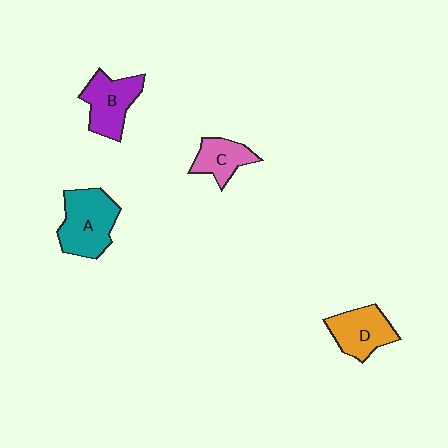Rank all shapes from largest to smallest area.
From largest to smallest: A (teal), B (purple), D (orange), C (pink).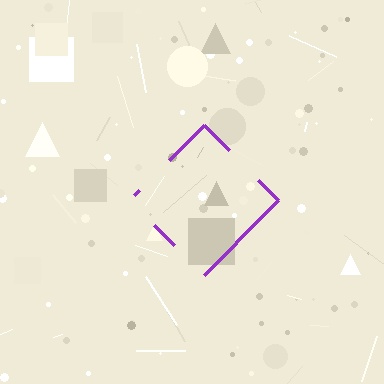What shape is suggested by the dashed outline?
The dashed outline suggests a diamond.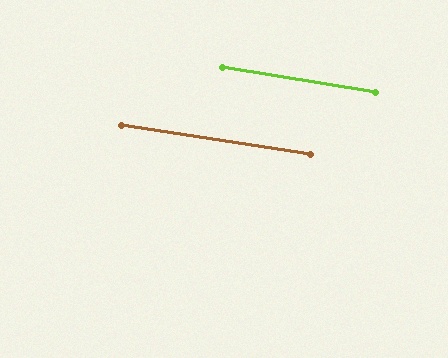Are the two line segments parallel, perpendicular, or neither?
Parallel — their directions differ by only 0.8°.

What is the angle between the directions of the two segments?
Approximately 1 degree.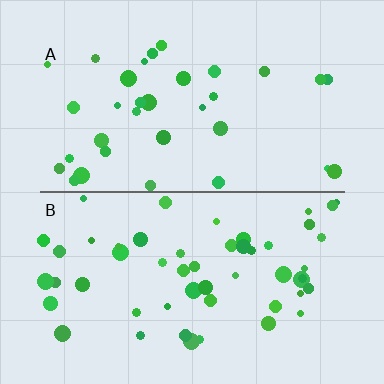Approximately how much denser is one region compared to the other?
Approximately 1.5× — region B over region A.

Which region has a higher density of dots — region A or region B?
B (the bottom).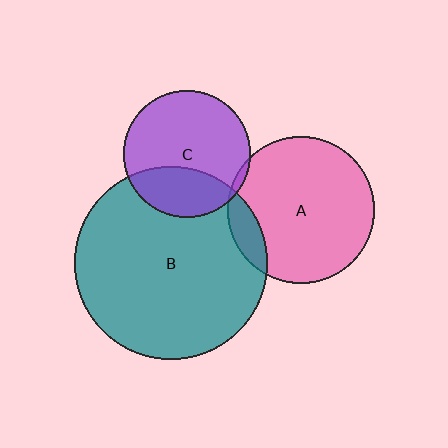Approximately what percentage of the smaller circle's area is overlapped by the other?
Approximately 5%.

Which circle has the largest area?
Circle B (teal).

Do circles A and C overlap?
Yes.